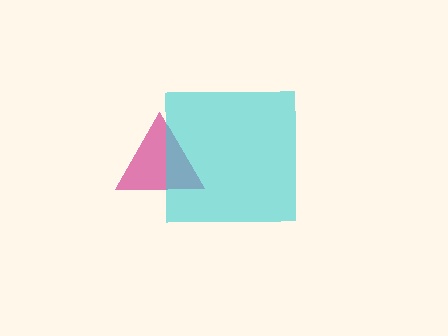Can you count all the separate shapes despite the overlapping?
Yes, there are 2 separate shapes.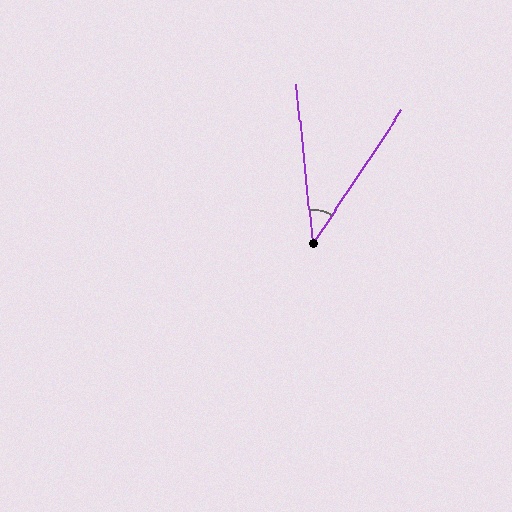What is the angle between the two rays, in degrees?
Approximately 39 degrees.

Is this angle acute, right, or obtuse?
It is acute.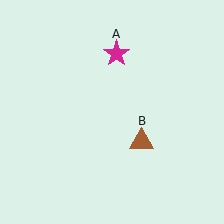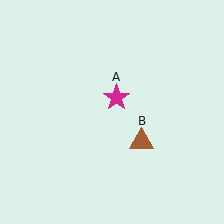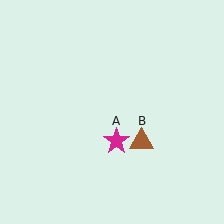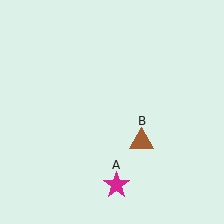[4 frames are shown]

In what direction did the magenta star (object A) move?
The magenta star (object A) moved down.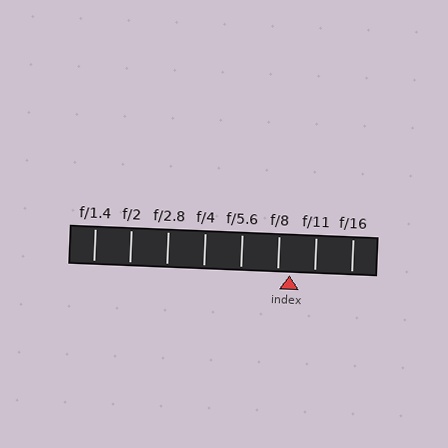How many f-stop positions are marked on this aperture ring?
There are 8 f-stop positions marked.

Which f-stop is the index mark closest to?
The index mark is closest to f/8.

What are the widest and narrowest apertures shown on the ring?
The widest aperture shown is f/1.4 and the narrowest is f/16.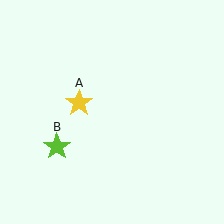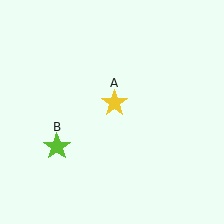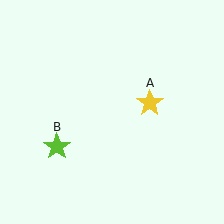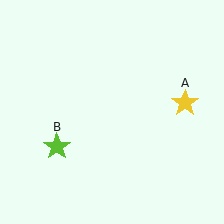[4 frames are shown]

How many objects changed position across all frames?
1 object changed position: yellow star (object A).